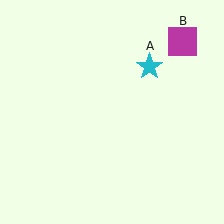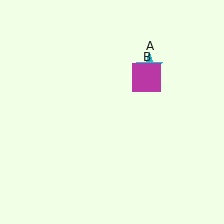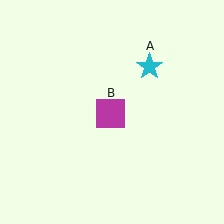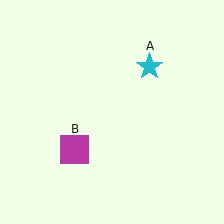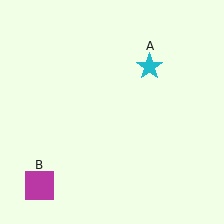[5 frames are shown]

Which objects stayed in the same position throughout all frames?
Cyan star (object A) remained stationary.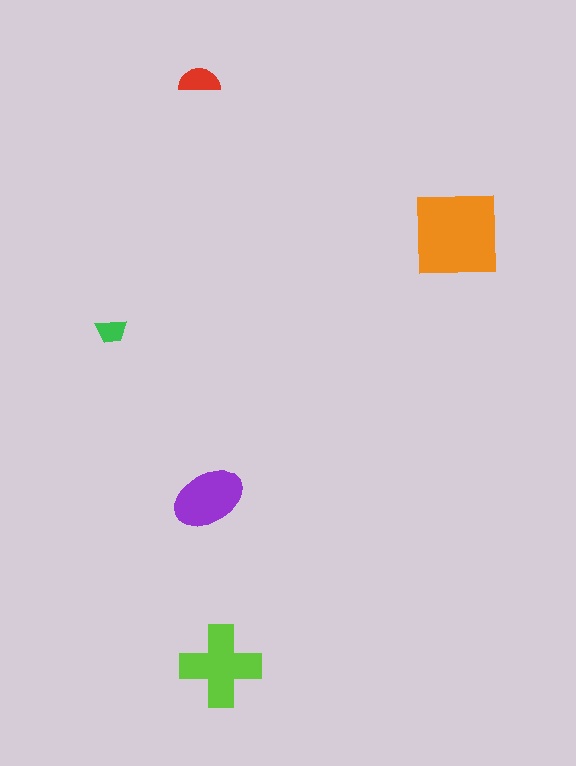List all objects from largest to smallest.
The orange square, the lime cross, the purple ellipse, the red semicircle, the green trapezoid.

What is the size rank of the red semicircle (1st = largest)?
4th.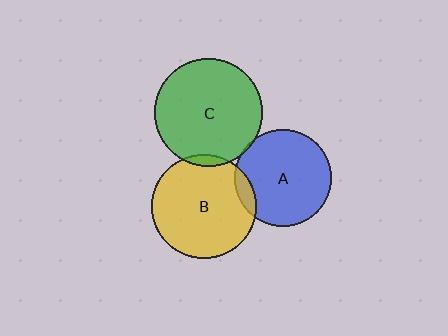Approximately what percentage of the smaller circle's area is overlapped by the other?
Approximately 10%.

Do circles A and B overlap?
Yes.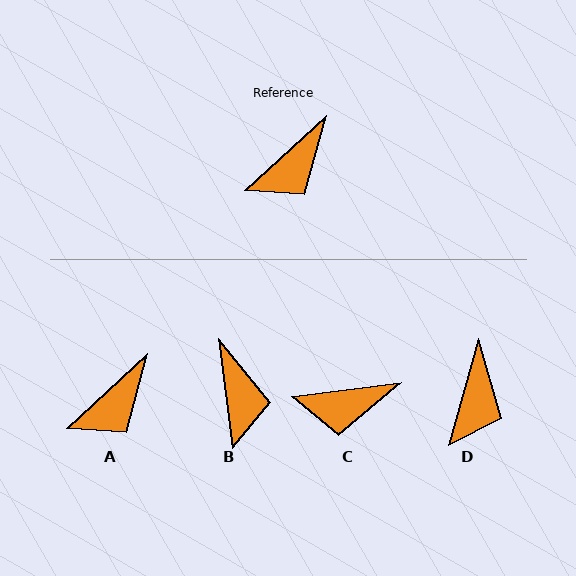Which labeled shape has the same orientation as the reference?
A.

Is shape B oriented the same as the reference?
No, it is off by about 54 degrees.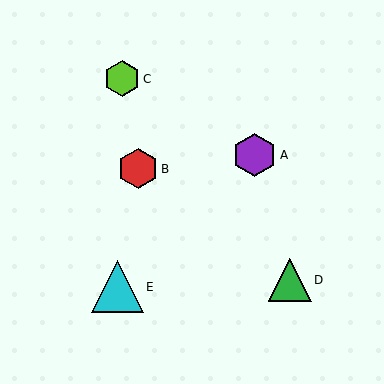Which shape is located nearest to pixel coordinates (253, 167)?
The purple hexagon (labeled A) at (255, 155) is nearest to that location.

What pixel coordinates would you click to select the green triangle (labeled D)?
Click at (290, 280) to select the green triangle D.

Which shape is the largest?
The cyan triangle (labeled E) is the largest.